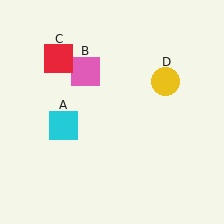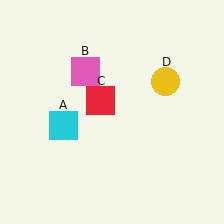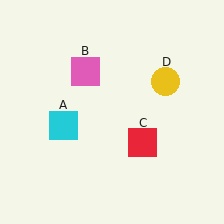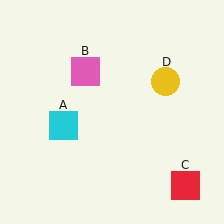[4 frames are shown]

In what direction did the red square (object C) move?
The red square (object C) moved down and to the right.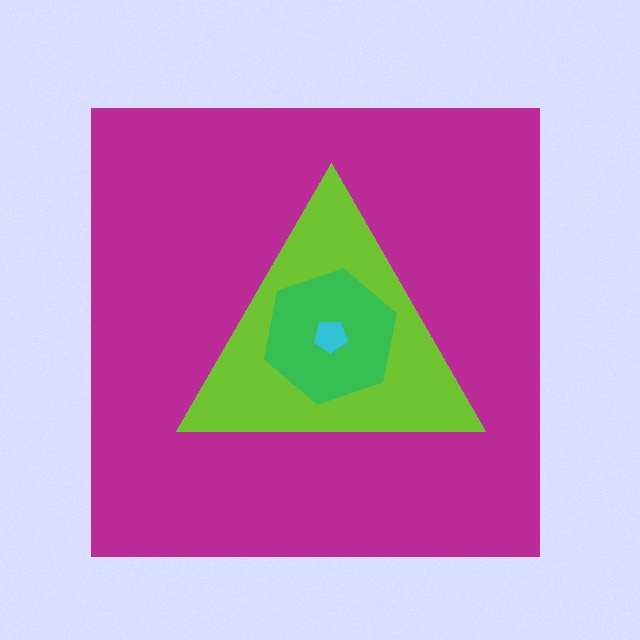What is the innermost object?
The cyan pentagon.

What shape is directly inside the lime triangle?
The green hexagon.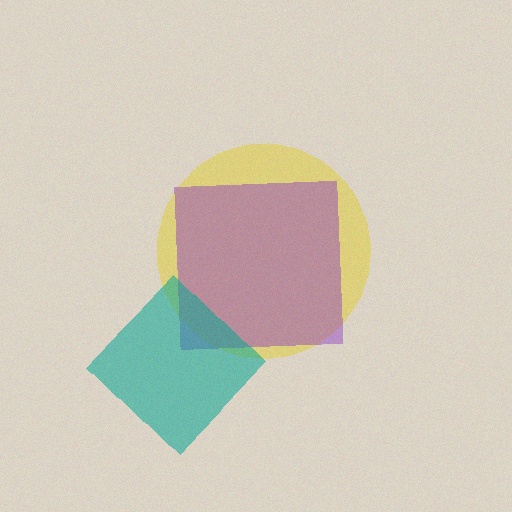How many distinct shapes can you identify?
There are 3 distinct shapes: a yellow circle, a purple square, a teal diamond.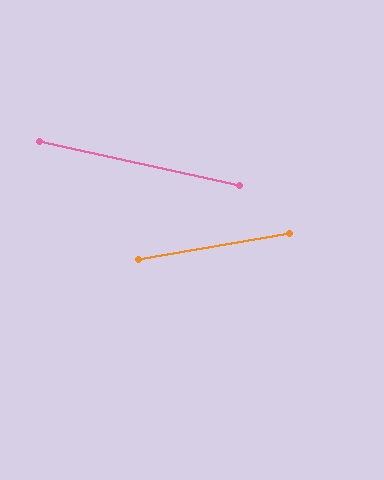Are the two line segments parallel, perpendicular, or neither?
Neither parallel nor perpendicular — they differ by about 22°.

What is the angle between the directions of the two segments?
Approximately 22 degrees.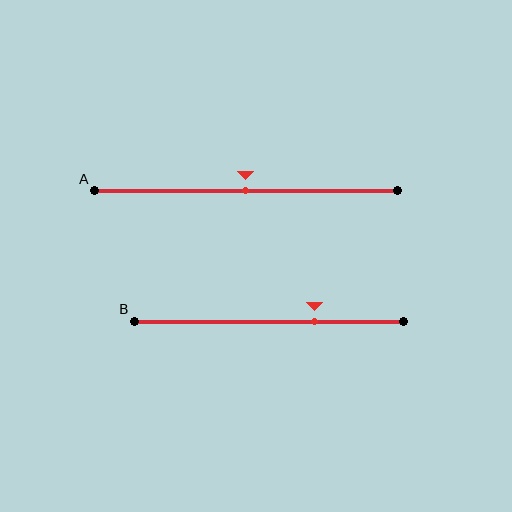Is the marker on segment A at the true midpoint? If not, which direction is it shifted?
Yes, the marker on segment A is at the true midpoint.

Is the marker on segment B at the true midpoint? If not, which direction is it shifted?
No, the marker on segment B is shifted to the right by about 17% of the segment length.